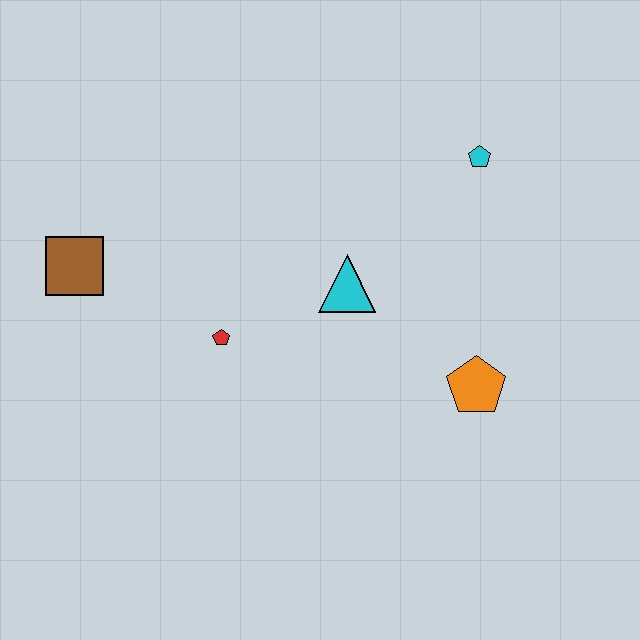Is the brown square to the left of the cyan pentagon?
Yes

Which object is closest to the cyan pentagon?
The cyan triangle is closest to the cyan pentagon.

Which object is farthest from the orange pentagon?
The brown square is farthest from the orange pentagon.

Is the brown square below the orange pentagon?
No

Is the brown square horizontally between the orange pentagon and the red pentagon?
No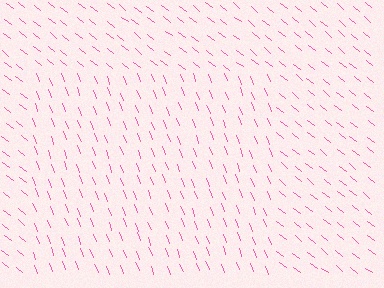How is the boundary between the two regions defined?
The boundary is defined purely by a change in line orientation (approximately 30 degrees difference). All lines are the same color and thickness.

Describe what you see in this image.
The image is filled with small pink line segments. A rectangle region in the image has lines oriented differently from the surrounding lines, creating a visible texture boundary.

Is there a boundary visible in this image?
Yes, there is a texture boundary formed by a change in line orientation.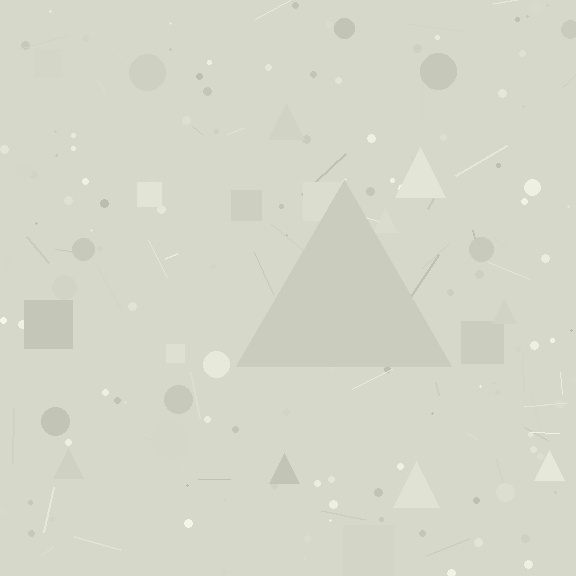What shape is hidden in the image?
A triangle is hidden in the image.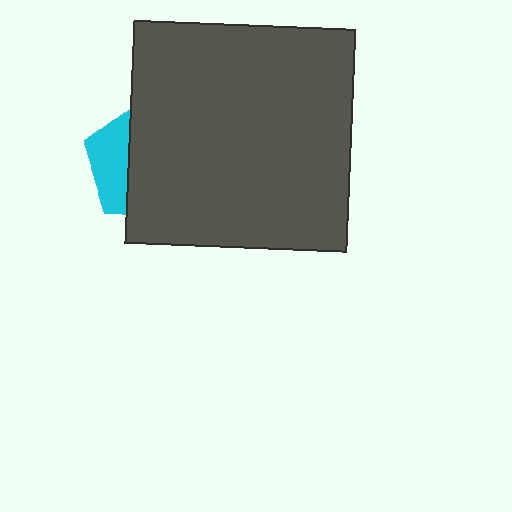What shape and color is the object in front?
The object in front is a dark gray square.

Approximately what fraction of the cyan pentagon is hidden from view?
Roughly 69% of the cyan pentagon is hidden behind the dark gray square.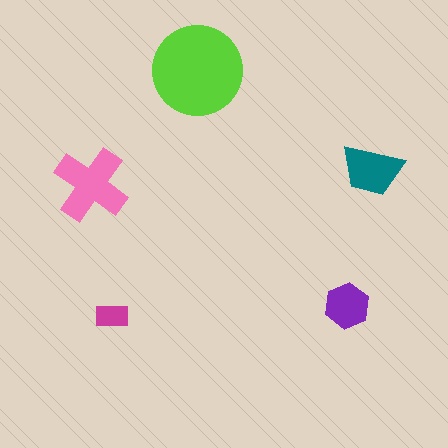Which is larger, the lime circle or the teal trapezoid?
The lime circle.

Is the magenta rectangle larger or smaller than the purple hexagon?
Smaller.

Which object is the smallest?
The magenta rectangle.